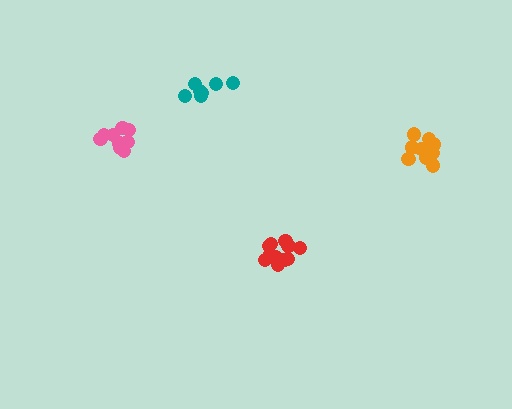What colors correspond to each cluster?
The clusters are colored: orange, red, pink, teal.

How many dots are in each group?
Group 1: 9 dots, Group 2: 11 dots, Group 3: 9 dots, Group 4: 7 dots (36 total).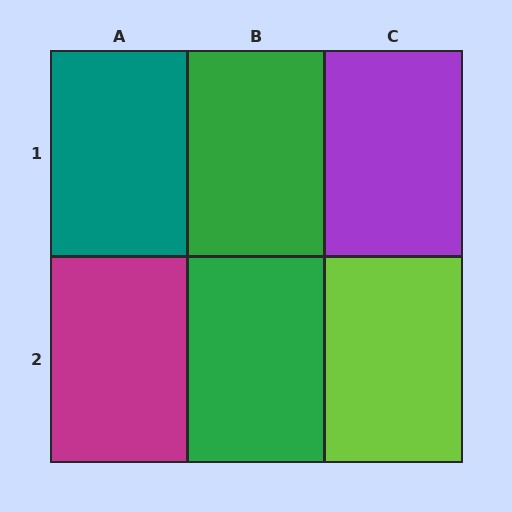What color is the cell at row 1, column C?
Purple.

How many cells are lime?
1 cell is lime.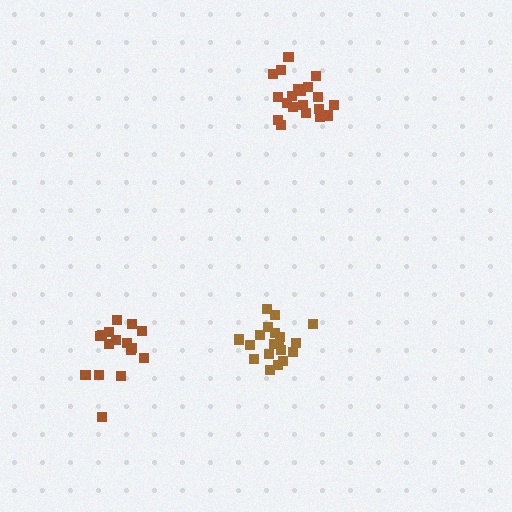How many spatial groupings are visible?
There are 3 spatial groupings.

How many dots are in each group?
Group 1: 16 dots, Group 2: 19 dots, Group 3: 20 dots (55 total).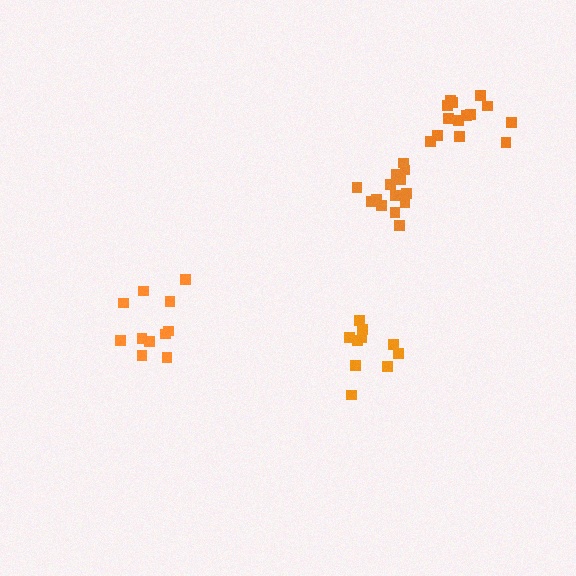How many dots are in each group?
Group 1: 10 dots, Group 2: 11 dots, Group 3: 14 dots, Group 4: 14 dots (49 total).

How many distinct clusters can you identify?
There are 4 distinct clusters.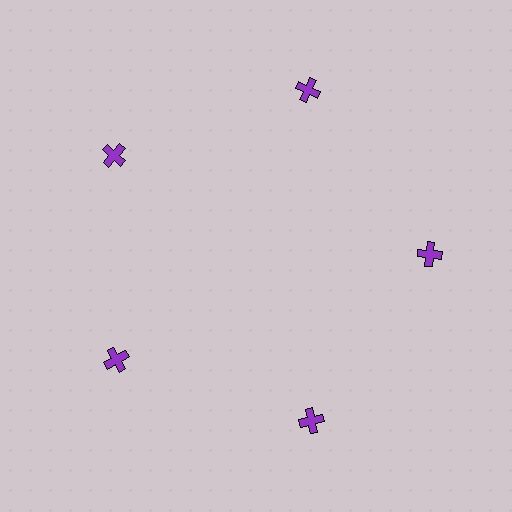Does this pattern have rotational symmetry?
Yes, this pattern has 5-fold rotational symmetry. It looks the same after rotating 72 degrees around the center.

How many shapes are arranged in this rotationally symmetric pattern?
There are 5 shapes, arranged in 5 groups of 1.